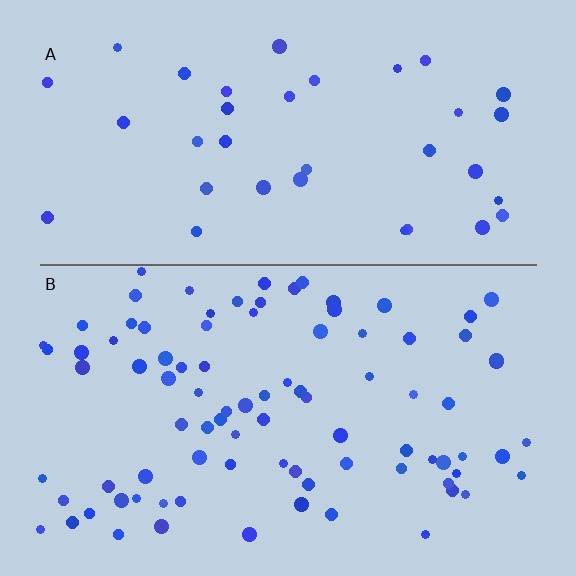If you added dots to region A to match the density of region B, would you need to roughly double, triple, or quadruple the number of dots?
Approximately double.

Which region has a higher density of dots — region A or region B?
B (the bottom).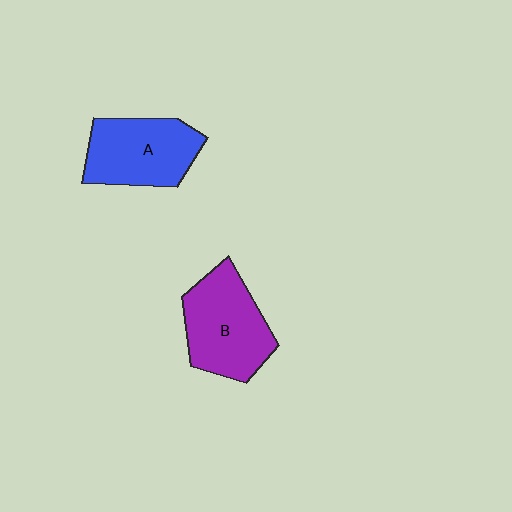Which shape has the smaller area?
Shape A (blue).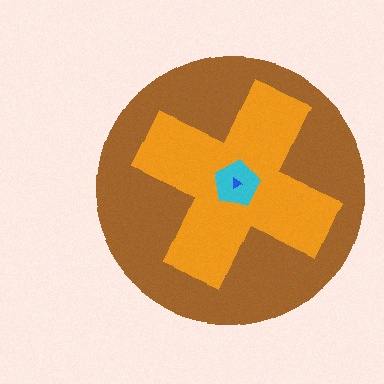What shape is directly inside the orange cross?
The cyan pentagon.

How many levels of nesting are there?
4.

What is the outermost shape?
The brown circle.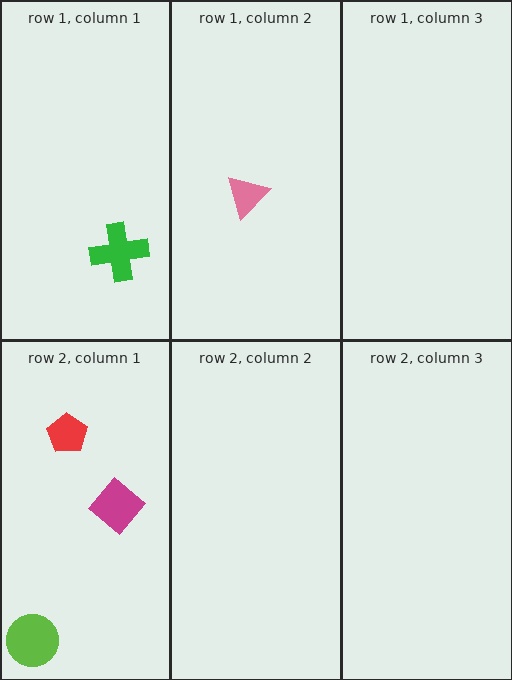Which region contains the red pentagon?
The row 2, column 1 region.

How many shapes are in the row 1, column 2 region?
1.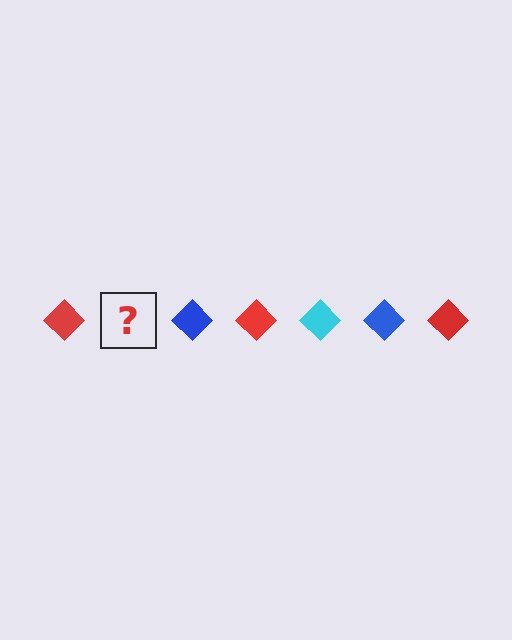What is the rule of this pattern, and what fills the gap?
The rule is that the pattern cycles through red, cyan, blue diamonds. The gap should be filled with a cyan diamond.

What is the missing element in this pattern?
The missing element is a cyan diamond.